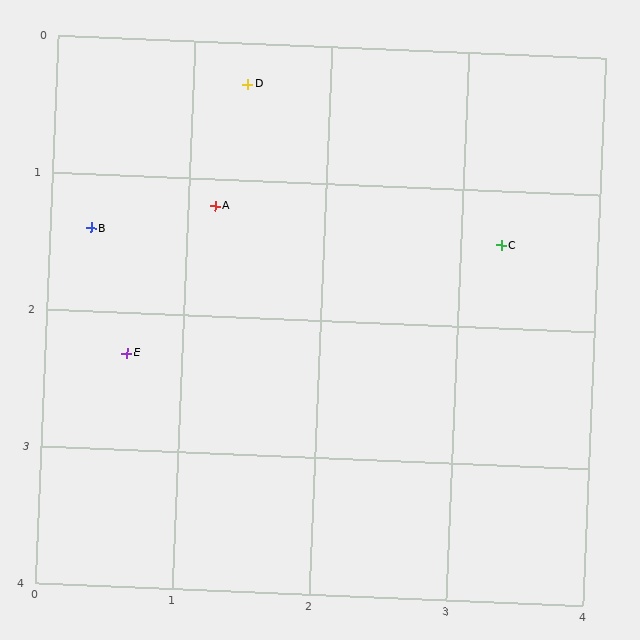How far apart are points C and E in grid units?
Points C and E are about 2.8 grid units apart.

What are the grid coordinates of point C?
Point C is at approximately (3.3, 1.4).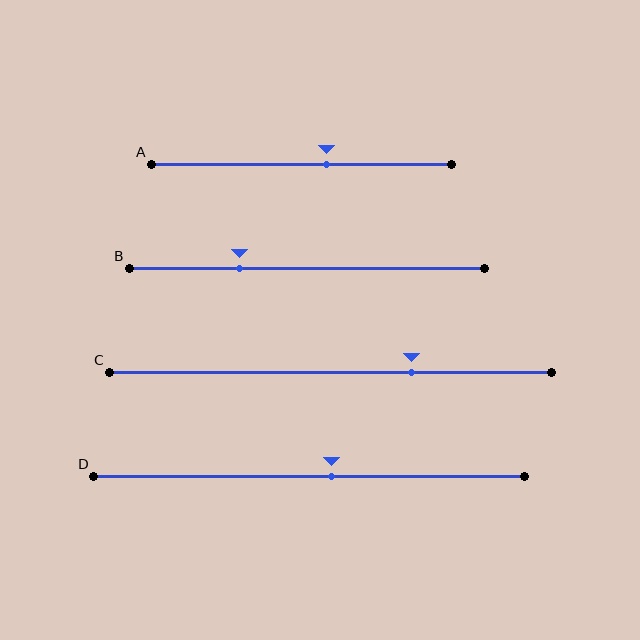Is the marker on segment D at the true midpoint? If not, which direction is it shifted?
No, the marker on segment D is shifted to the right by about 5% of the segment length.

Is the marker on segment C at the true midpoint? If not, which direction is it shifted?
No, the marker on segment C is shifted to the right by about 18% of the segment length.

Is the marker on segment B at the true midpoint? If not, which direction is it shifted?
No, the marker on segment B is shifted to the left by about 19% of the segment length.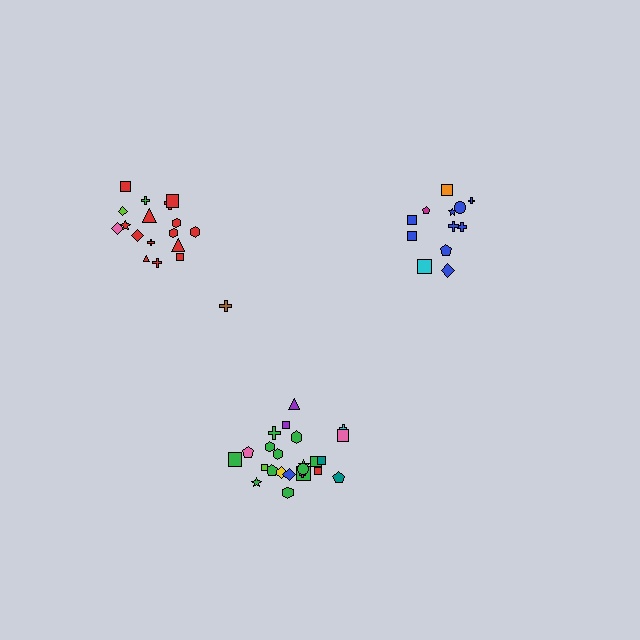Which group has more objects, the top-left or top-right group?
The top-left group.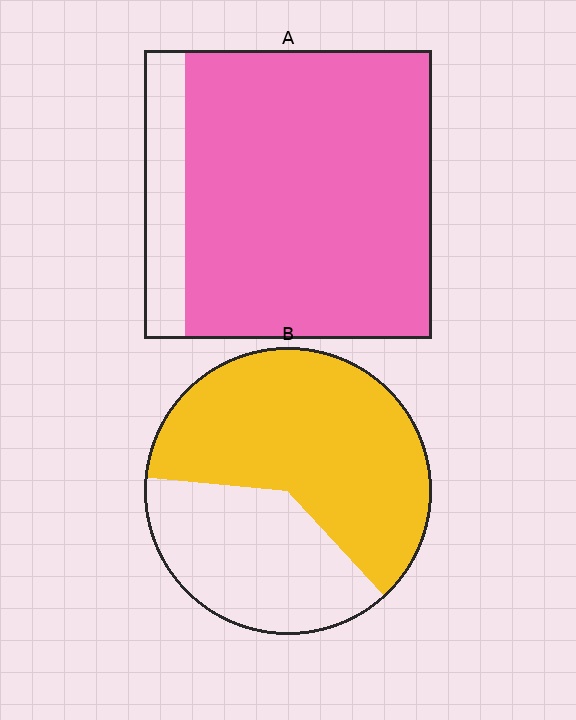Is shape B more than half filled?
Yes.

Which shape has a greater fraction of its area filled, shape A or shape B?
Shape A.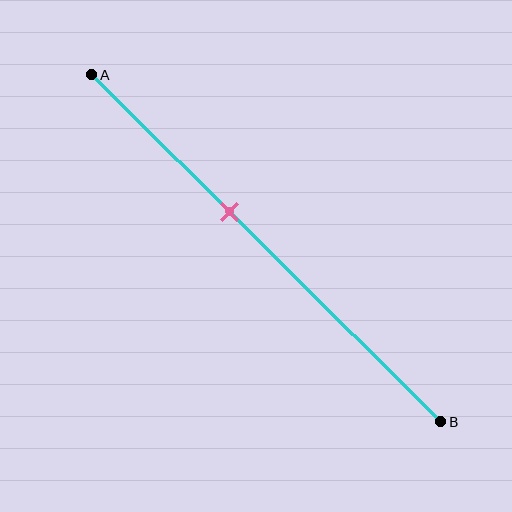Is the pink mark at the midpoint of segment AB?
No, the mark is at about 40% from A, not at the 50% midpoint.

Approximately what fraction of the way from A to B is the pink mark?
The pink mark is approximately 40% of the way from A to B.